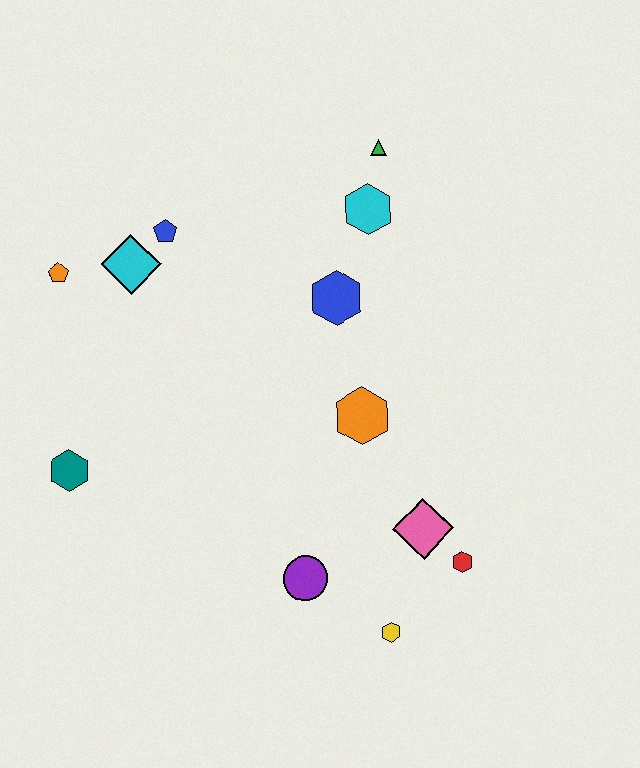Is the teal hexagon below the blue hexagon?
Yes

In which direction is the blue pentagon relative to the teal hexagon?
The blue pentagon is above the teal hexagon.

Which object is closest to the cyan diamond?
The blue pentagon is closest to the cyan diamond.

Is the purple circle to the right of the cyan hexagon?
No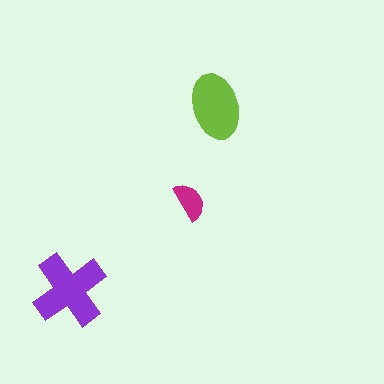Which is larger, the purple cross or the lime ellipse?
The purple cross.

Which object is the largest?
The purple cross.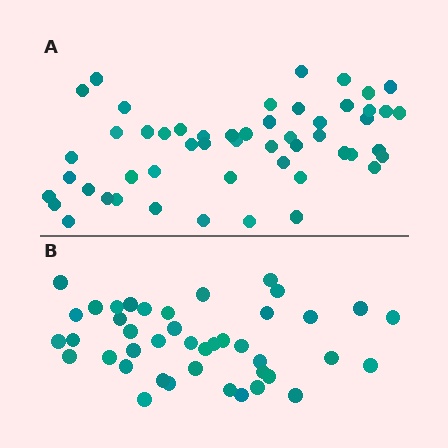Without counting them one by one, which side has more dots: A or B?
Region A (the top region) has more dots.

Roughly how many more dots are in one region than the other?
Region A has roughly 10 or so more dots than region B.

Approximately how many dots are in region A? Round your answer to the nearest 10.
About 50 dots. (The exact count is 52, which rounds to 50.)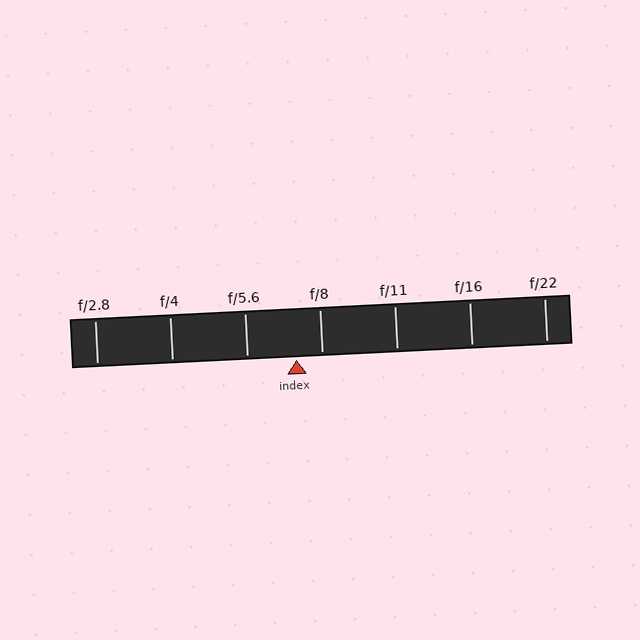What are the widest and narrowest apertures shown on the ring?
The widest aperture shown is f/2.8 and the narrowest is f/22.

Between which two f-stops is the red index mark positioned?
The index mark is between f/5.6 and f/8.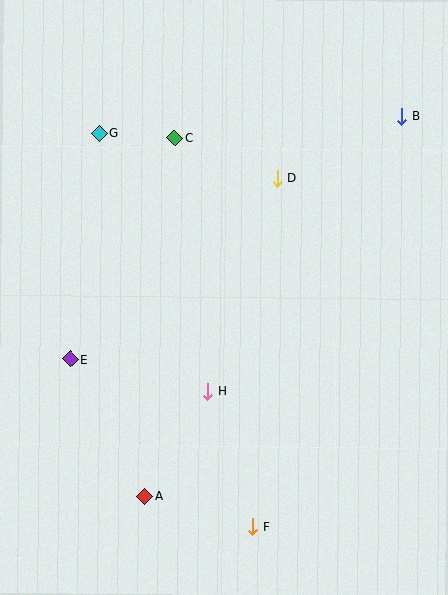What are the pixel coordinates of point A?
Point A is at (145, 497).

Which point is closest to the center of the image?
Point H at (208, 391) is closest to the center.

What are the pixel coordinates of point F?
Point F is at (253, 527).